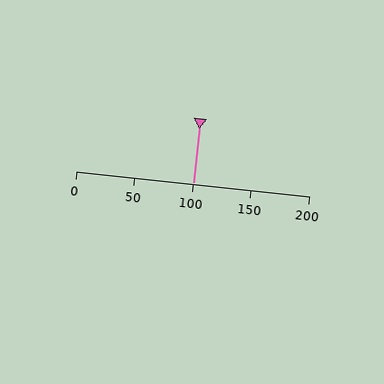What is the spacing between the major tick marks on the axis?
The major ticks are spaced 50 apart.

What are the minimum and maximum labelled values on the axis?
The axis runs from 0 to 200.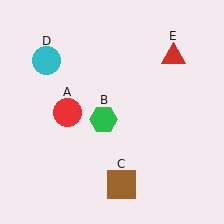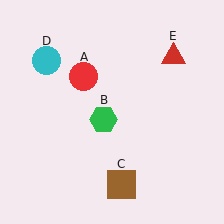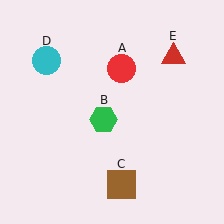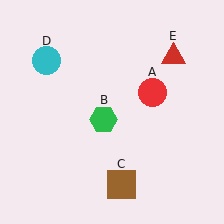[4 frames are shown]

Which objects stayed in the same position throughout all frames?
Green hexagon (object B) and brown square (object C) and cyan circle (object D) and red triangle (object E) remained stationary.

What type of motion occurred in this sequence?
The red circle (object A) rotated clockwise around the center of the scene.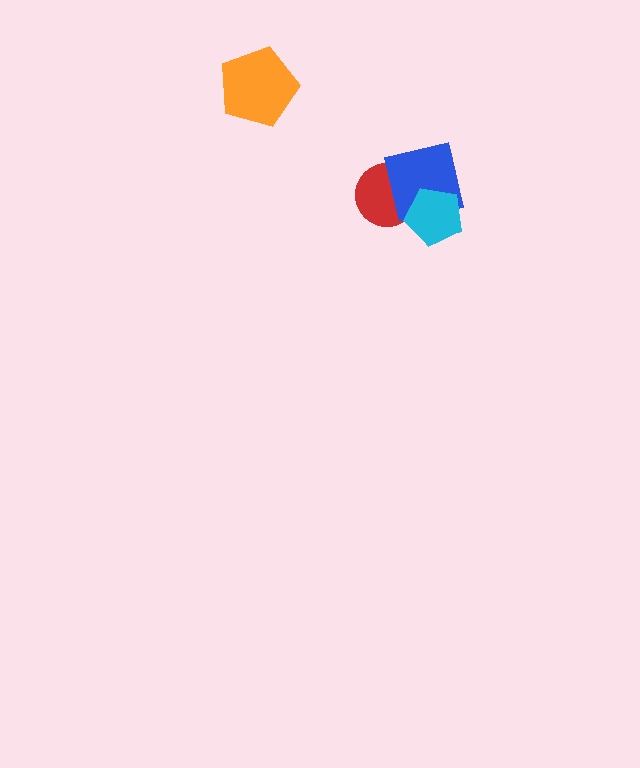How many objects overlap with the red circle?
2 objects overlap with the red circle.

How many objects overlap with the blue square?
2 objects overlap with the blue square.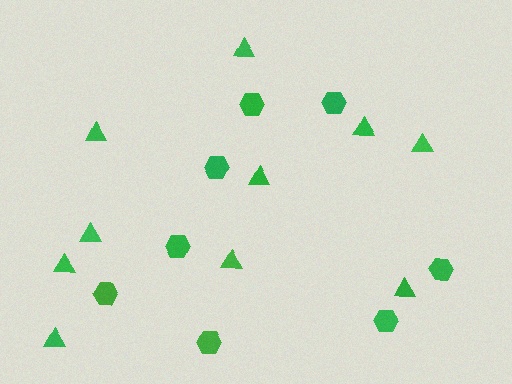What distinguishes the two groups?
There are 2 groups: one group of hexagons (8) and one group of triangles (10).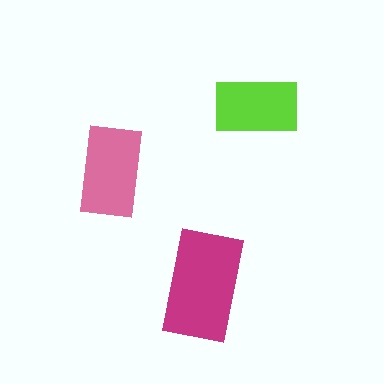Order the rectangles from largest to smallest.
the magenta one, the pink one, the lime one.